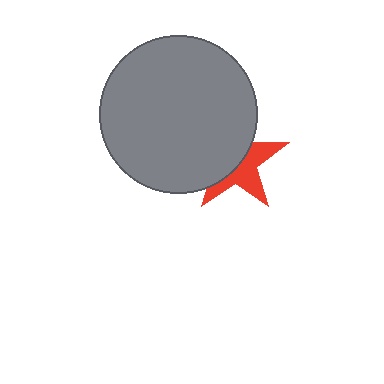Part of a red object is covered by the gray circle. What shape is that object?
It is a star.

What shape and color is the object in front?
The object in front is a gray circle.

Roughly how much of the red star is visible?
About half of it is visible (roughly 46%).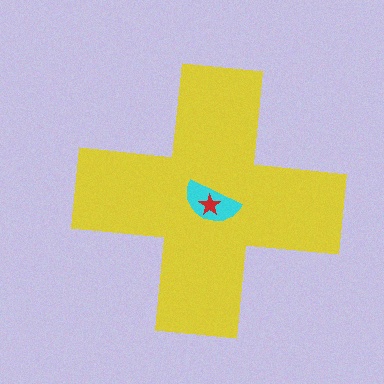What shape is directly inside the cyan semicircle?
The red star.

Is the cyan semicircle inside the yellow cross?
Yes.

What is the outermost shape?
The yellow cross.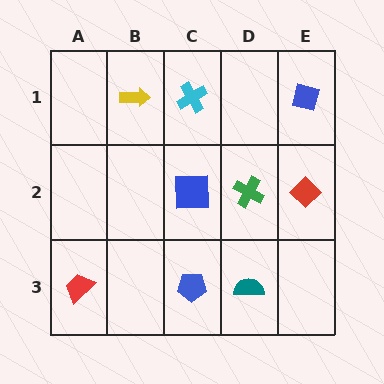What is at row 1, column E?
A blue diamond.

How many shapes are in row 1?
3 shapes.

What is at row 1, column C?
A cyan cross.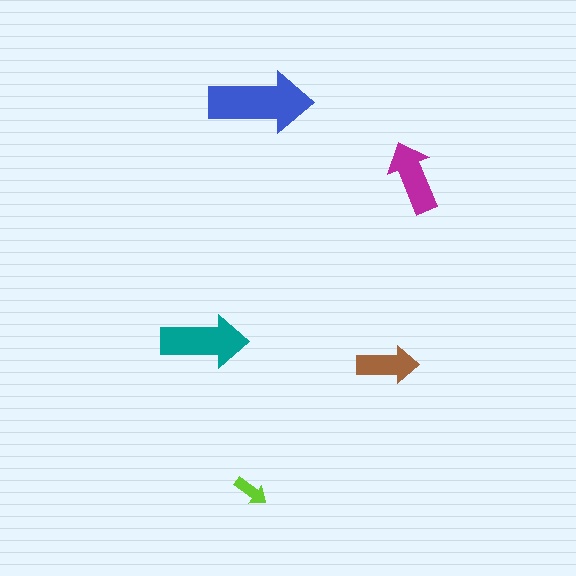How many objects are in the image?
There are 5 objects in the image.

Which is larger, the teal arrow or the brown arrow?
The teal one.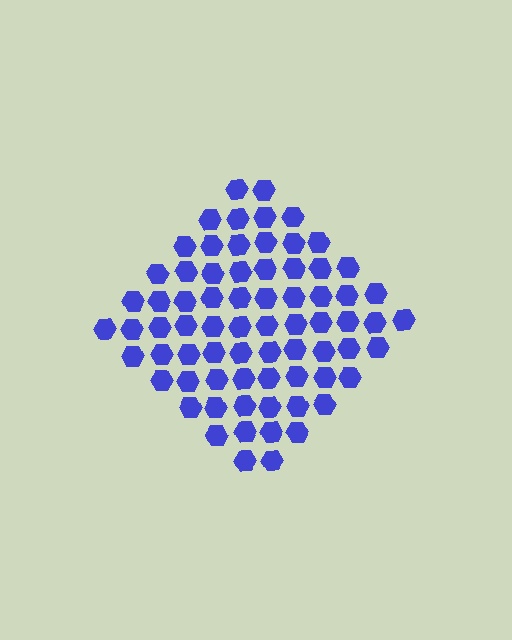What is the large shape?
The large shape is a diamond.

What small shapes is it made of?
It is made of small hexagons.